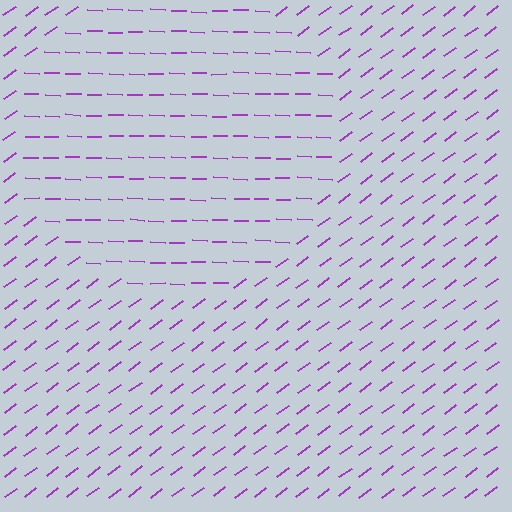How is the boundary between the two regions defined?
The boundary is defined purely by a change in line orientation (approximately 38 degrees difference). All lines are the same color and thickness.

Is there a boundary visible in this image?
Yes, there is a texture boundary formed by a change in line orientation.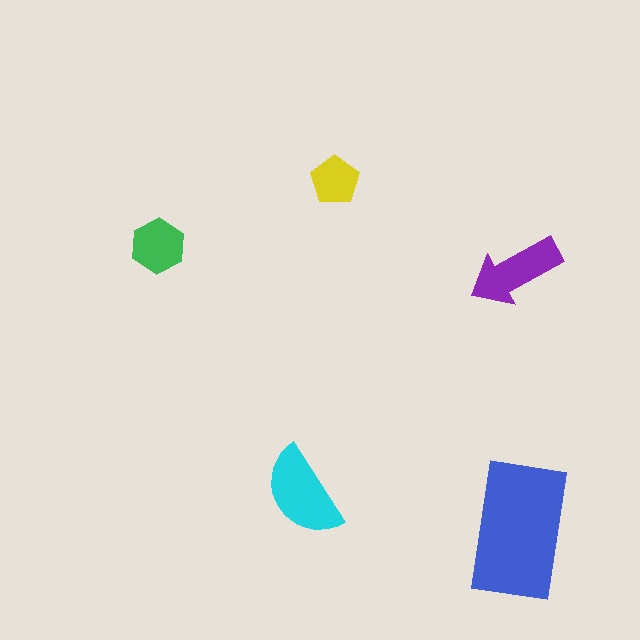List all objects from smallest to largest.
The yellow pentagon, the green hexagon, the purple arrow, the cyan semicircle, the blue rectangle.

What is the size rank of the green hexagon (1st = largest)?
4th.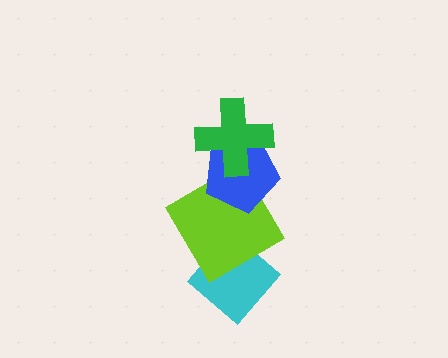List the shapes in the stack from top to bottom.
From top to bottom: the green cross, the blue pentagon, the lime diamond, the cyan diamond.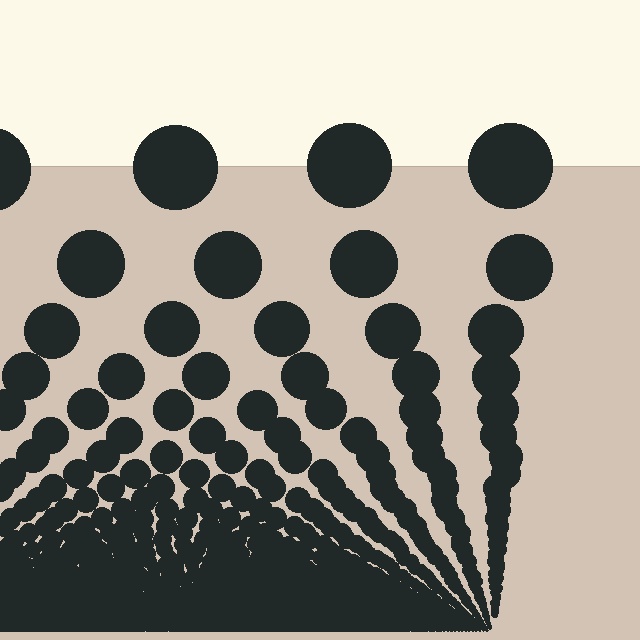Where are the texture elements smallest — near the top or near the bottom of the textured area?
Near the bottom.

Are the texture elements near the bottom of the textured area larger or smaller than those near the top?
Smaller. The gradient is inverted — elements near the bottom are smaller and denser.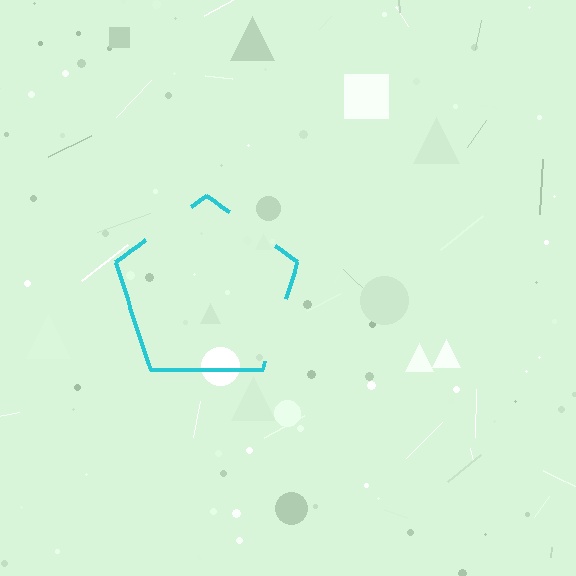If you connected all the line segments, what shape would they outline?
They would outline a pentagon.